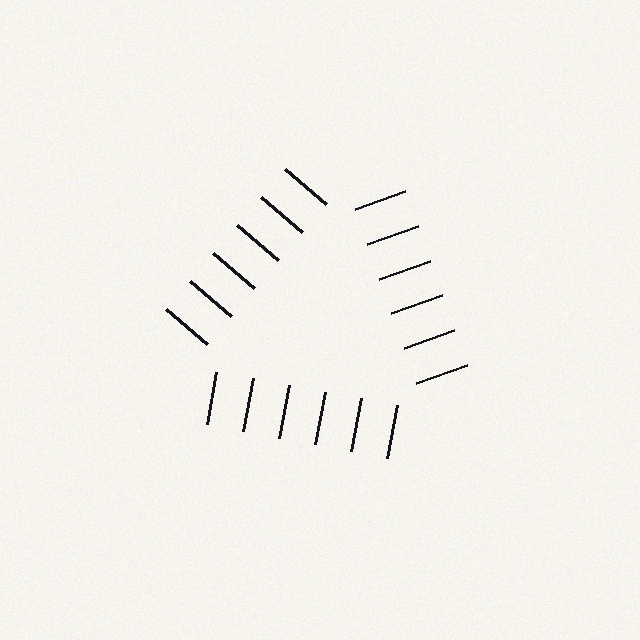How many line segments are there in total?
18 — 6 along each of the 3 edges.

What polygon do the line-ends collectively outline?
An illusory triangle — the line segments terminate on its edges but no continuous stroke is drawn.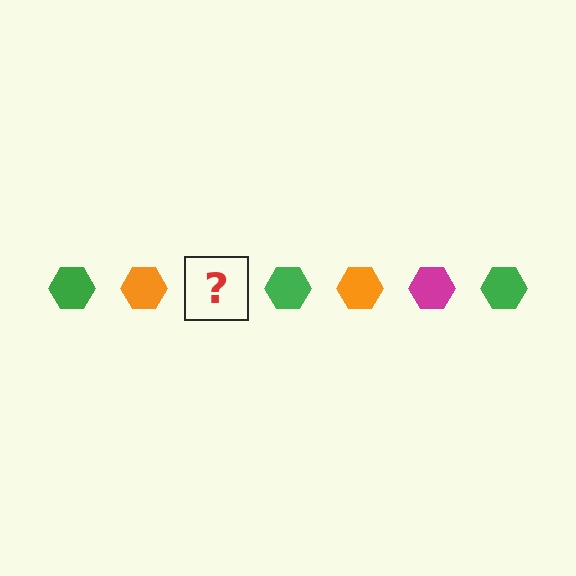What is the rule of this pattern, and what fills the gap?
The rule is that the pattern cycles through green, orange, magenta hexagons. The gap should be filled with a magenta hexagon.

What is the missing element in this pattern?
The missing element is a magenta hexagon.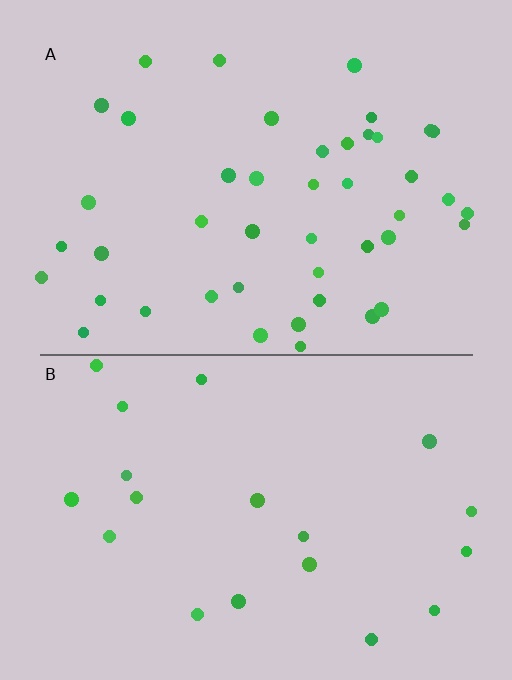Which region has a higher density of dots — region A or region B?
A (the top).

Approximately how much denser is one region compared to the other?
Approximately 2.3× — region A over region B.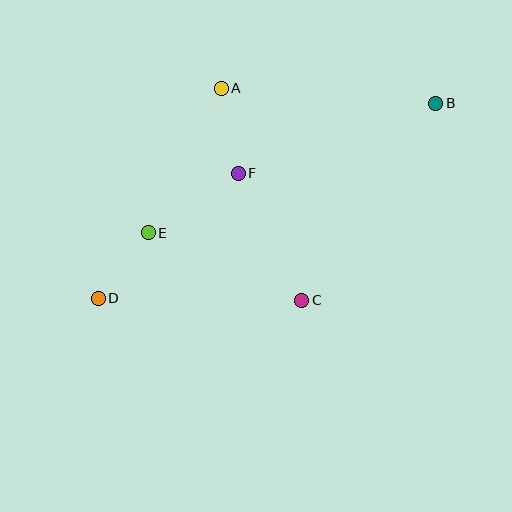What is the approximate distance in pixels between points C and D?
The distance between C and D is approximately 204 pixels.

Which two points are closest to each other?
Points D and E are closest to each other.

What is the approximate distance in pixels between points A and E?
The distance between A and E is approximately 162 pixels.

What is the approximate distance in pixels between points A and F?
The distance between A and F is approximately 87 pixels.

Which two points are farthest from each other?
Points B and D are farthest from each other.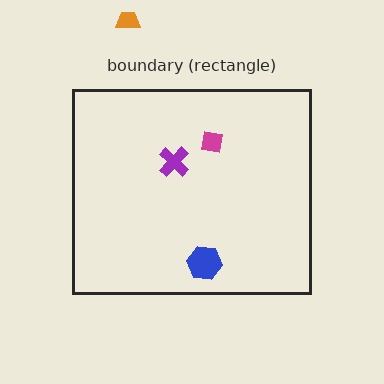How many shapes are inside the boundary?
3 inside, 1 outside.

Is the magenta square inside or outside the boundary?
Inside.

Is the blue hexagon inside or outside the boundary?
Inside.